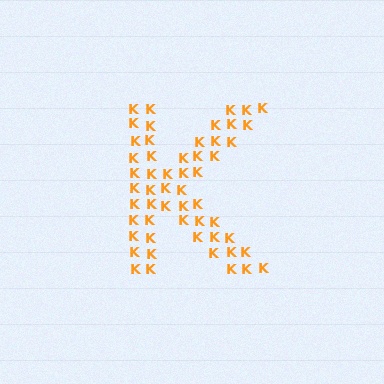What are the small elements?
The small elements are letter K's.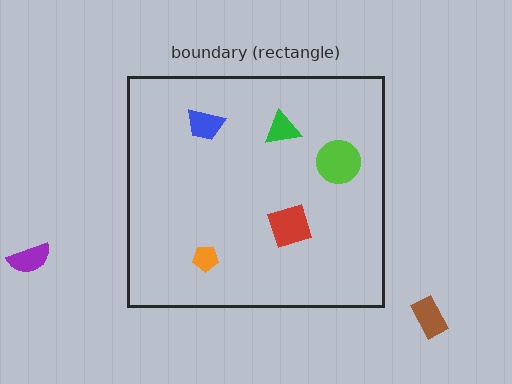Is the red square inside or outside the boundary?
Inside.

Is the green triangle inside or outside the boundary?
Inside.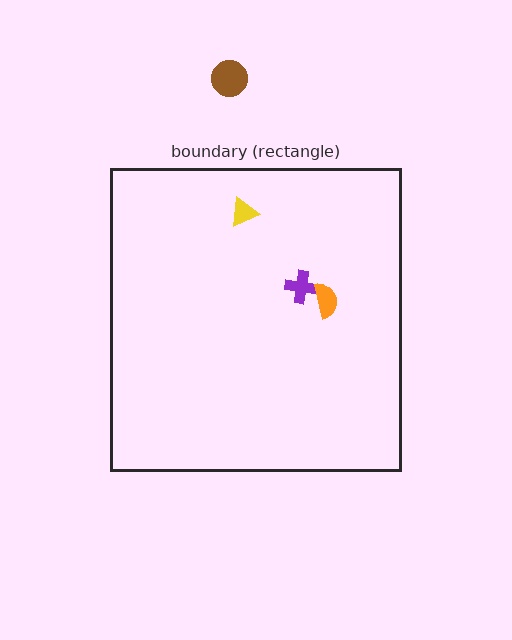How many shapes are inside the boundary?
3 inside, 1 outside.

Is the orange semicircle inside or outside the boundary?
Inside.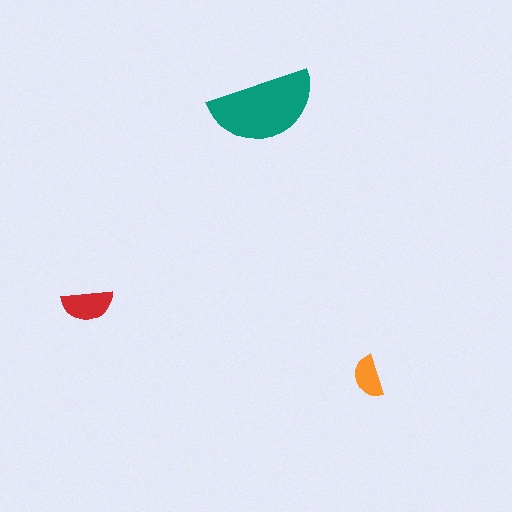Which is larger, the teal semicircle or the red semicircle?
The teal one.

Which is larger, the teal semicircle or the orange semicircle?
The teal one.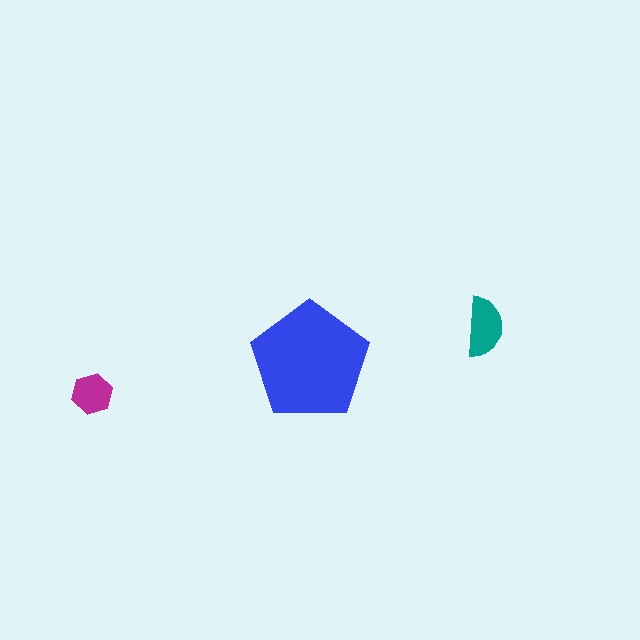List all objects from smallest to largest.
The magenta hexagon, the teal semicircle, the blue pentagon.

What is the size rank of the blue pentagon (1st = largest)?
1st.